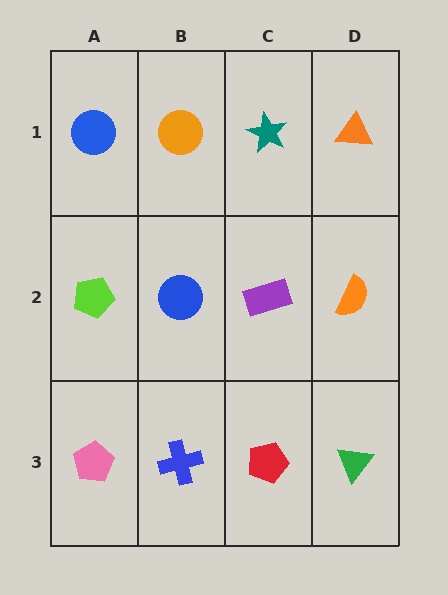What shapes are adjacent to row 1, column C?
A purple rectangle (row 2, column C), an orange circle (row 1, column B), an orange triangle (row 1, column D).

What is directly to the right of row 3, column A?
A blue cross.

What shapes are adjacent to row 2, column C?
A teal star (row 1, column C), a red pentagon (row 3, column C), a blue circle (row 2, column B), an orange semicircle (row 2, column D).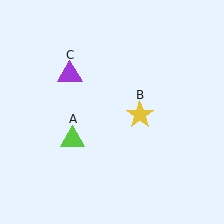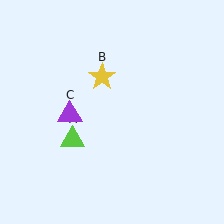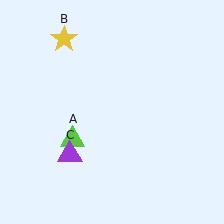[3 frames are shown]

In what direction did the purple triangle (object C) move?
The purple triangle (object C) moved down.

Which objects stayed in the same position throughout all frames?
Lime triangle (object A) remained stationary.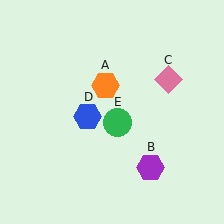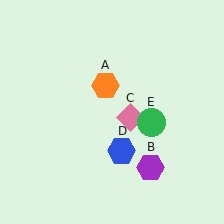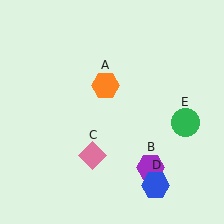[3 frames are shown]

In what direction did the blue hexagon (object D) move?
The blue hexagon (object D) moved down and to the right.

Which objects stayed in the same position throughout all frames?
Orange hexagon (object A) and purple hexagon (object B) remained stationary.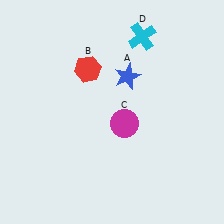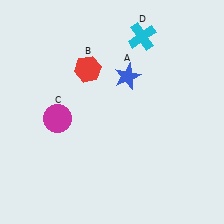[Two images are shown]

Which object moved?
The magenta circle (C) moved left.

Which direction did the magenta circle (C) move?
The magenta circle (C) moved left.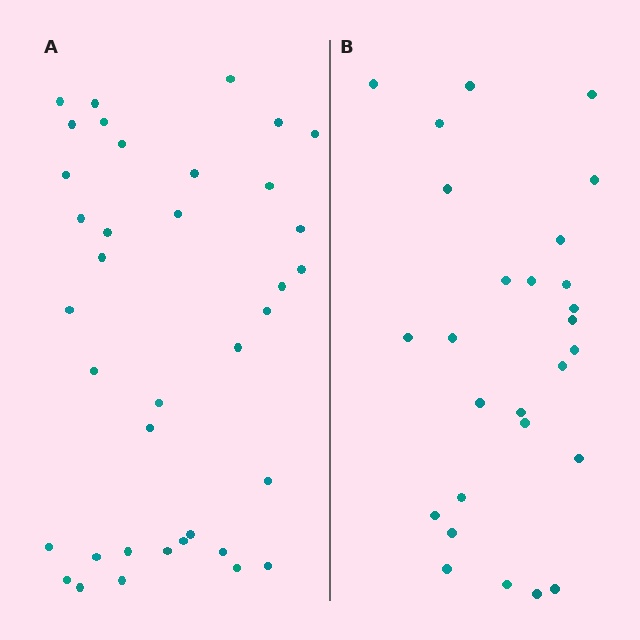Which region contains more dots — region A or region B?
Region A (the left region) has more dots.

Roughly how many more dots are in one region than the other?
Region A has roughly 10 or so more dots than region B.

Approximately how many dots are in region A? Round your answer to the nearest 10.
About 40 dots. (The exact count is 37, which rounds to 40.)